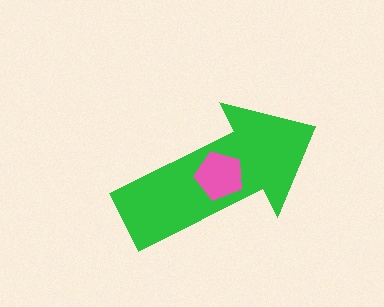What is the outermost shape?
The green arrow.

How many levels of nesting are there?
2.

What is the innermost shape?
The pink pentagon.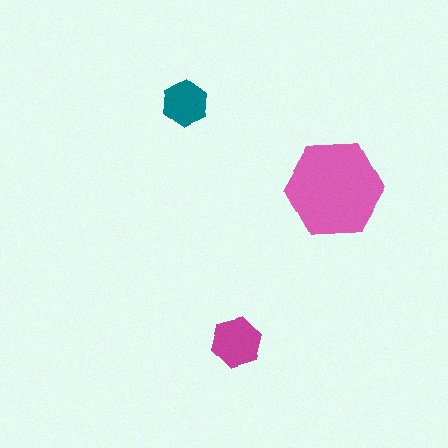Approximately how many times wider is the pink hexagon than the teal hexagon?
About 2 times wider.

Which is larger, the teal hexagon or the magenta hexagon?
The magenta one.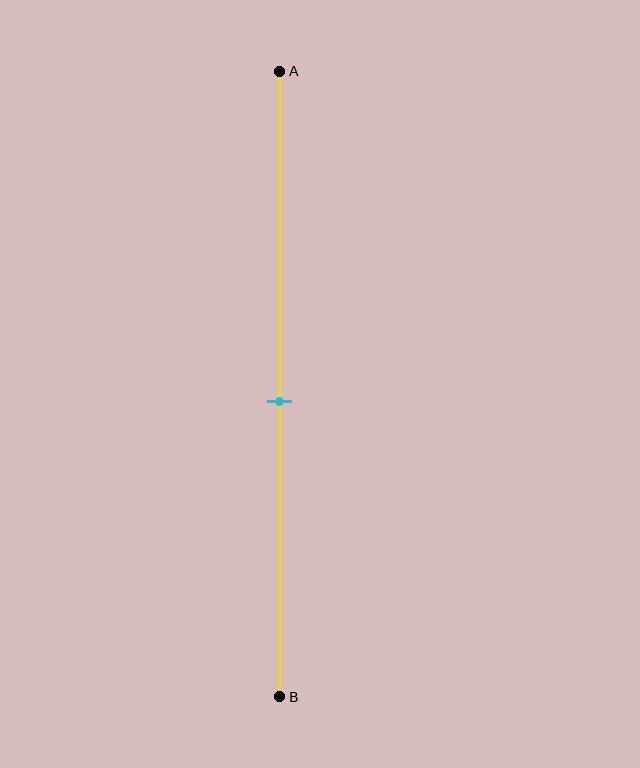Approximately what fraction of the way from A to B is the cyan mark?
The cyan mark is approximately 55% of the way from A to B.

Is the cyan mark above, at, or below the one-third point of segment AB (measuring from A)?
The cyan mark is below the one-third point of segment AB.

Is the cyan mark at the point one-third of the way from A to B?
No, the mark is at about 55% from A, not at the 33% one-third point.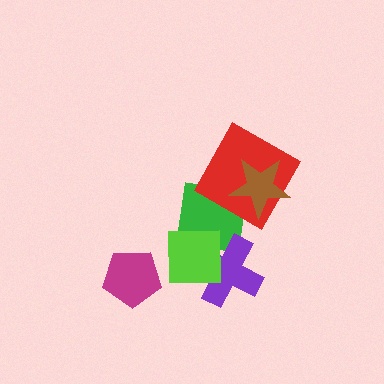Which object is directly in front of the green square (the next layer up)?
The purple cross is directly in front of the green square.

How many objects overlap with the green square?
4 objects overlap with the green square.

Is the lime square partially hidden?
No, no other shape covers it.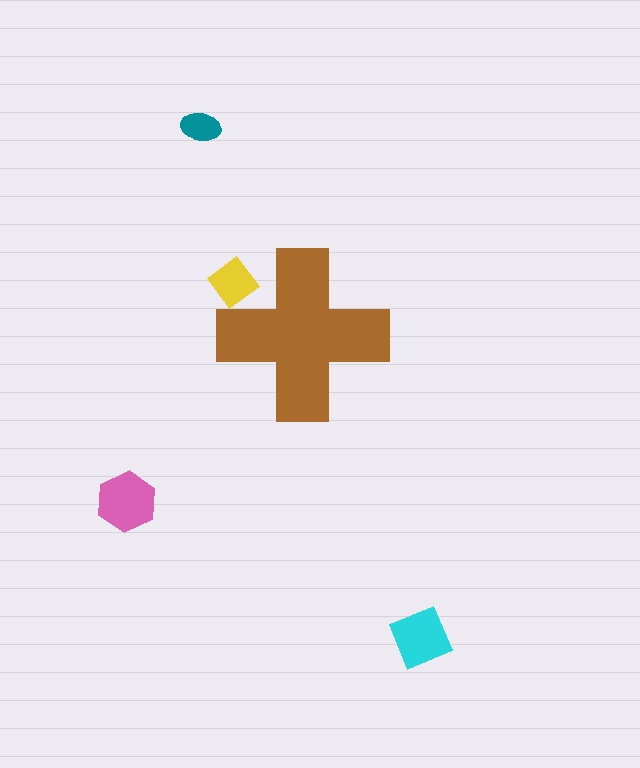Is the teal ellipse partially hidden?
No, the teal ellipse is fully visible.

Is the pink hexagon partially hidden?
No, the pink hexagon is fully visible.